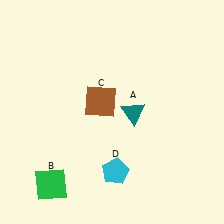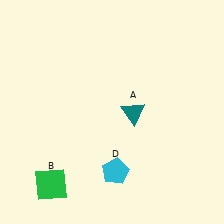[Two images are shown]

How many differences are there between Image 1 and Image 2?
There is 1 difference between the two images.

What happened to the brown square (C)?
The brown square (C) was removed in Image 2. It was in the top-left area of Image 1.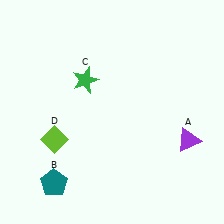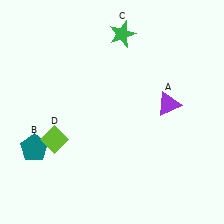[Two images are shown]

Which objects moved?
The objects that moved are: the purple triangle (A), the teal pentagon (B), the green star (C).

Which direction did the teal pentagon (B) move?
The teal pentagon (B) moved up.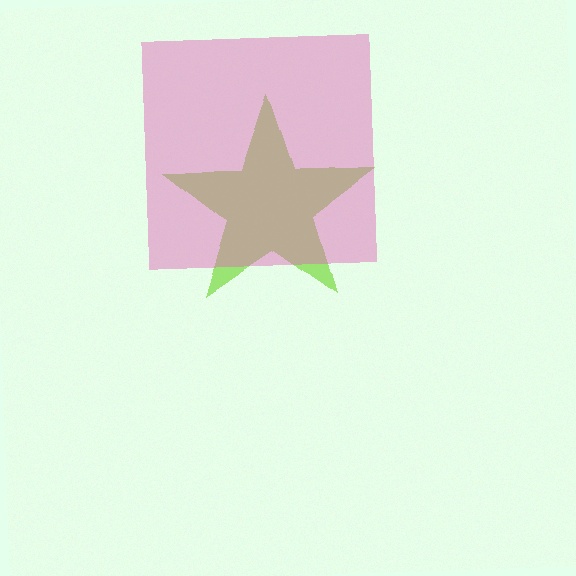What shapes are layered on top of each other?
The layered shapes are: a lime star, a pink square.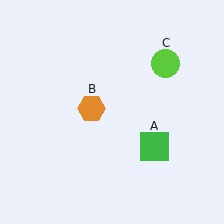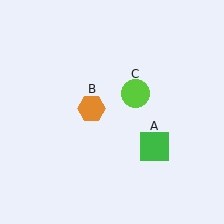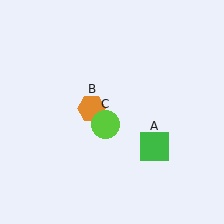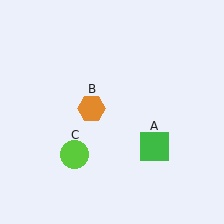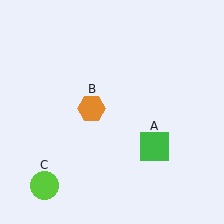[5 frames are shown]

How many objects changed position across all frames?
1 object changed position: lime circle (object C).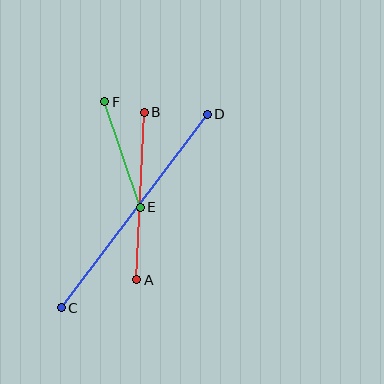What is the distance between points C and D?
The distance is approximately 242 pixels.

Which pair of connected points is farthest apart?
Points C and D are farthest apart.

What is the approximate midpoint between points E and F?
The midpoint is at approximately (123, 154) pixels.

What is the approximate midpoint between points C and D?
The midpoint is at approximately (134, 211) pixels.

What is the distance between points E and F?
The distance is approximately 112 pixels.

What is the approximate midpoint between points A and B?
The midpoint is at approximately (140, 196) pixels.